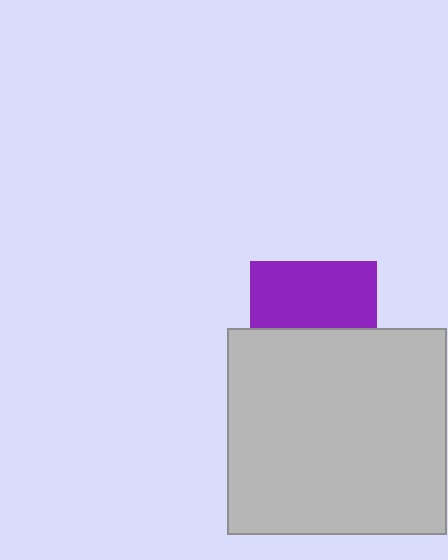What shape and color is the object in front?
The object in front is a light gray rectangle.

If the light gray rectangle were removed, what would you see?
You would see the complete purple square.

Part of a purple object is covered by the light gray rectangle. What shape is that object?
It is a square.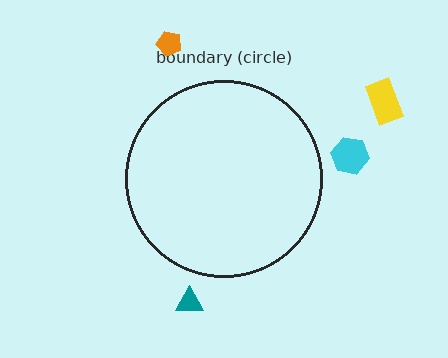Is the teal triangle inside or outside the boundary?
Outside.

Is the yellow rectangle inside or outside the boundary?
Outside.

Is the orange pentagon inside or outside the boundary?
Outside.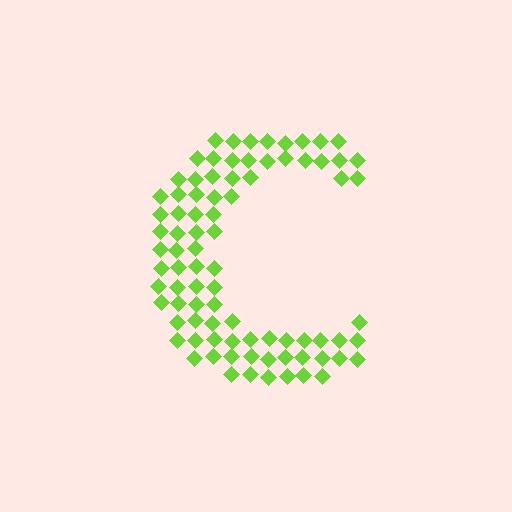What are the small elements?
The small elements are diamonds.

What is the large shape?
The large shape is the letter C.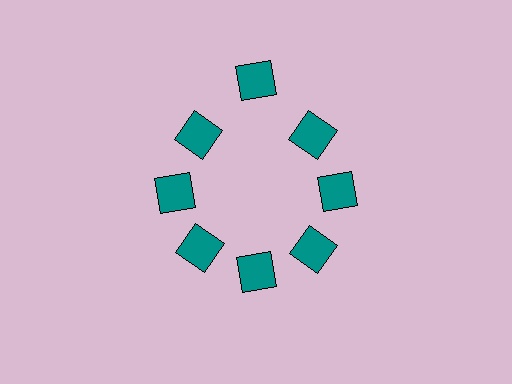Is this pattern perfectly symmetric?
No. The 8 teal squares are arranged in a ring, but one element near the 12 o'clock position is pushed outward from the center, breaking the 8-fold rotational symmetry.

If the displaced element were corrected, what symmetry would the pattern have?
It would have 8-fold rotational symmetry — the pattern would map onto itself every 45 degrees.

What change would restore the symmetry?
The symmetry would be restored by moving it inward, back onto the ring so that all 8 squares sit at equal angles and equal distance from the center.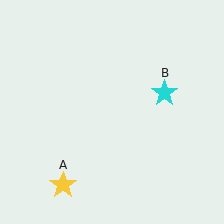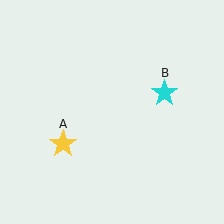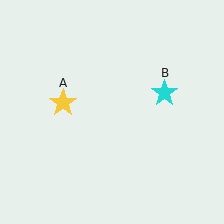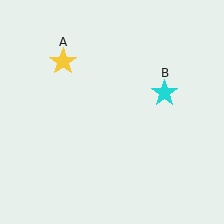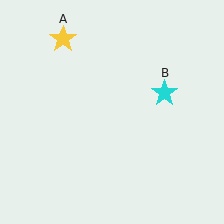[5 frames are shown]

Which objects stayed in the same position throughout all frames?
Cyan star (object B) remained stationary.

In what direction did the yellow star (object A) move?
The yellow star (object A) moved up.